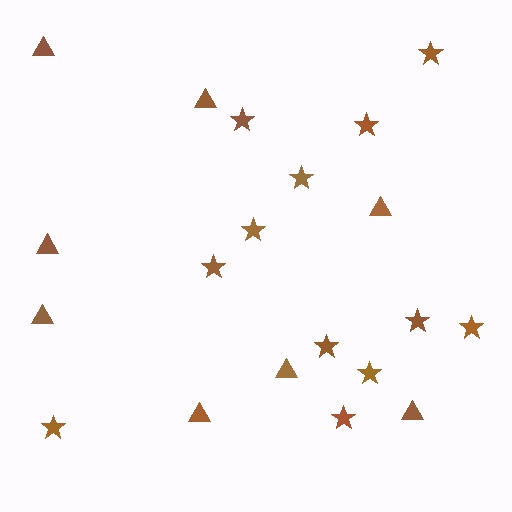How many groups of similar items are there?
There are 2 groups: one group of stars (12) and one group of triangles (8).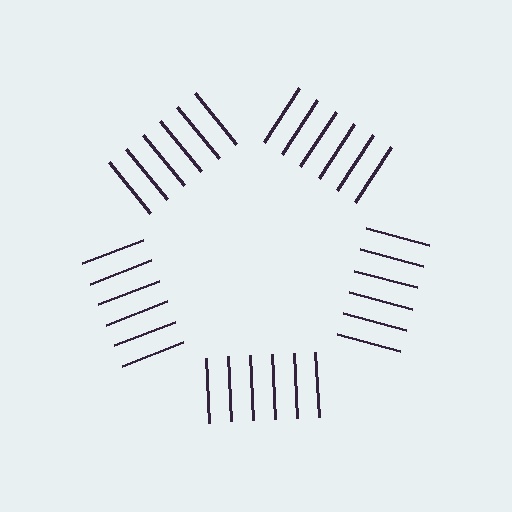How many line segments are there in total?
30 — 6 along each of the 5 edges.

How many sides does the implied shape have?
5 sides — the line-ends trace a pentagon.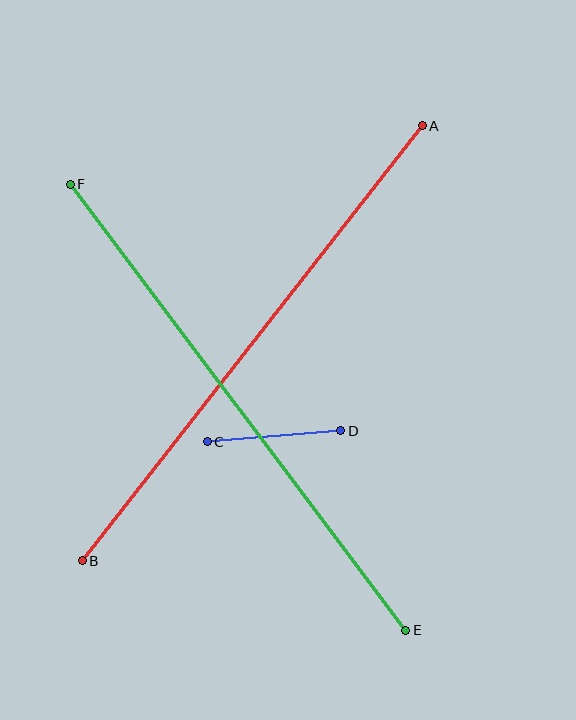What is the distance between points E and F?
The distance is approximately 558 pixels.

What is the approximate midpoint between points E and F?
The midpoint is at approximately (238, 407) pixels.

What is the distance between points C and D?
The distance is approximately 134 pixels.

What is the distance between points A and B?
The distance is approximately 552 pixels.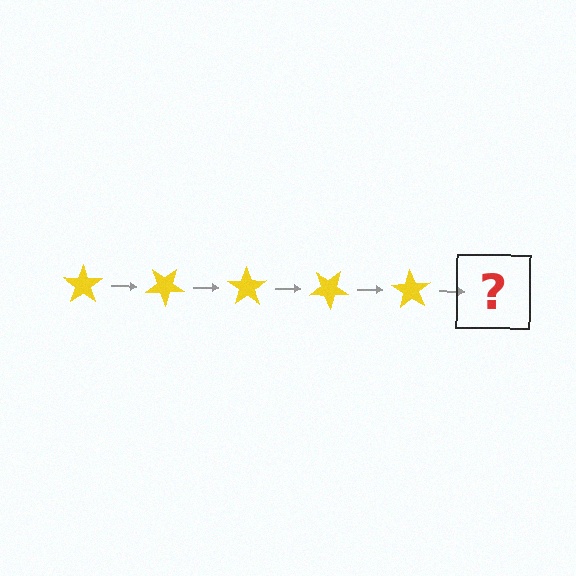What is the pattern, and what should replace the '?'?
The pattern is that the star rotates 35 degrees each step. The '?' should be a yellow star rotated 175 degrees.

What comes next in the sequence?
The next element should be a yellow star rotated 175 degrees.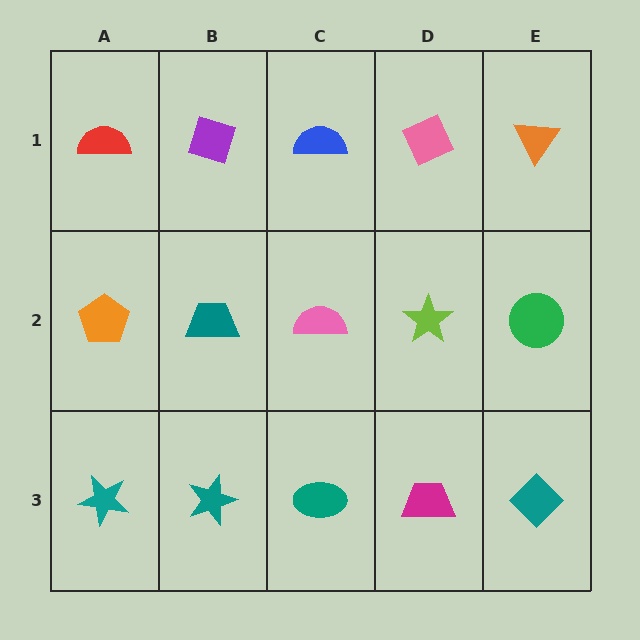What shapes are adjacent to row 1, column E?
A green circle (row 2, column E), a pink diamond (row 1, column D).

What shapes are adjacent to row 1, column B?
A teal trapezoid (row 2, column B), a red semicircle (row 1, column A), a blue semicircle (row 1, column C).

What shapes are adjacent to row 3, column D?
A lime star (row 2, column D), a teal ellipse (row 3, column C), a teal diamond (row 3, column E).